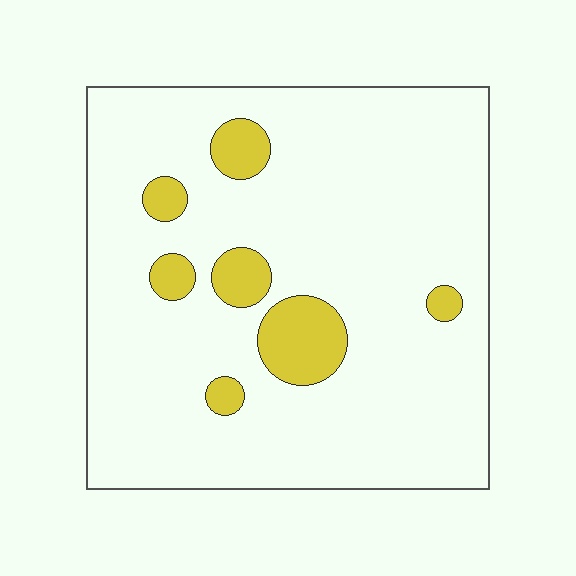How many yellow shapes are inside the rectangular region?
7.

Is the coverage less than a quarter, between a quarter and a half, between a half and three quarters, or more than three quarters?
Less than a quarter.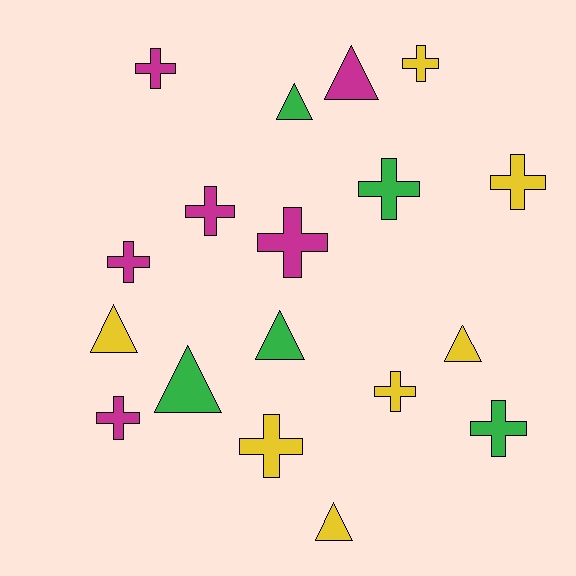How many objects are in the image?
There are 18 objects.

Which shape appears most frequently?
Cross, with 11 objects.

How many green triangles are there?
There are 3 green triangles.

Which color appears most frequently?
Yellow, with 7 objects.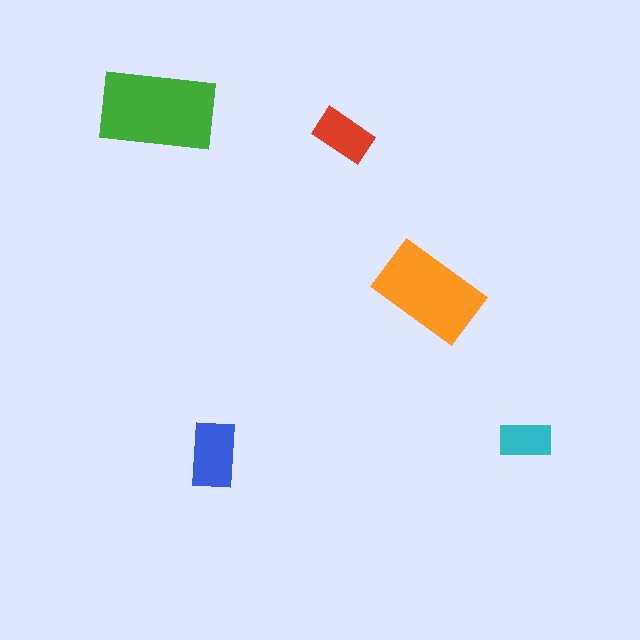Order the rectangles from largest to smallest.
the green one, the orange one, the blue one, the red one, the cyan one.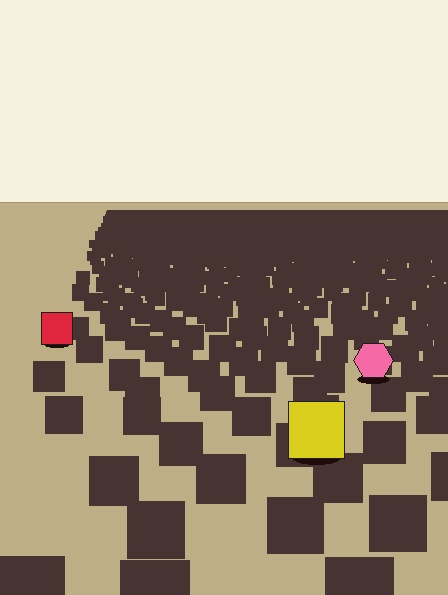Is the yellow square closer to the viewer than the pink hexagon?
Yes. The yellow square is closer — you can tell from the texture gradient: the ground texture is coarser near it.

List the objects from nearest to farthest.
From nearest to farthest: the yellow square, the pink hexagon, the red square.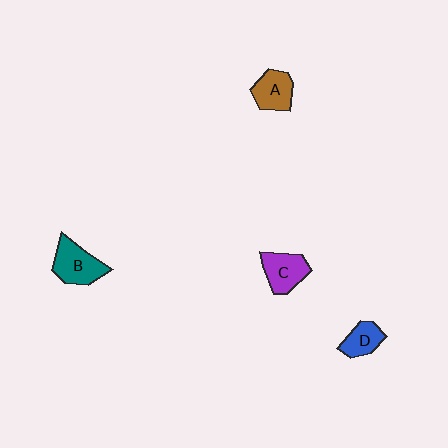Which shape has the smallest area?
Shape D (blue).